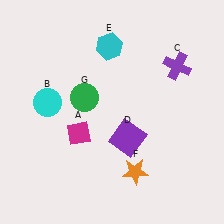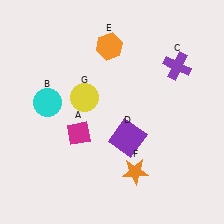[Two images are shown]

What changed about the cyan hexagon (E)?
In Image 1, E is cyan. In Image 2, it changed to orange.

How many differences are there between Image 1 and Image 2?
There are 2 differences between the two images.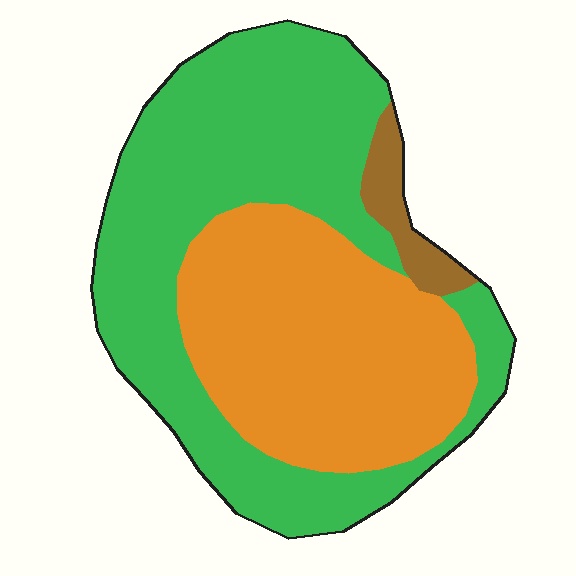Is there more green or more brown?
Green.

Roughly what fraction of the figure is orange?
Orange takes up between a quarter and a half of the figure.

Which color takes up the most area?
Green, at roughly 55%.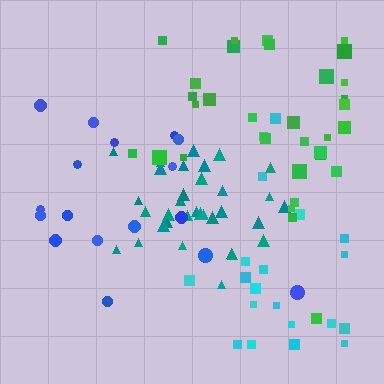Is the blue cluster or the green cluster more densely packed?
Green.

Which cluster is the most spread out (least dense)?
Blue.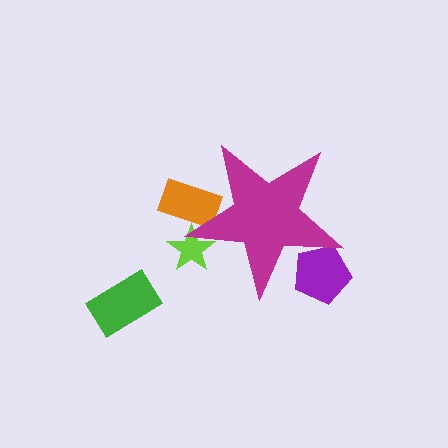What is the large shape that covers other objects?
A magenta star.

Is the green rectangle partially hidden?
No, the green rectangle is fully visible.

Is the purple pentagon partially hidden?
Yes, the purple pentagon is partially hidden behind the magenta star.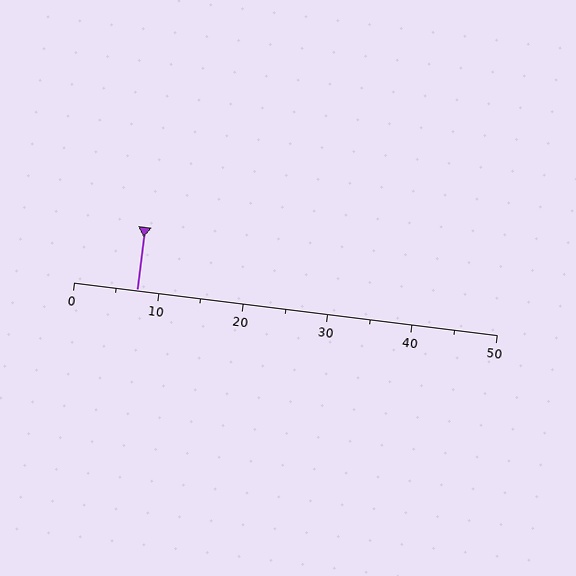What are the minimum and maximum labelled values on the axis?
The axis runs from 0 to 50.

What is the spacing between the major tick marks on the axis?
The major ticks are spaced 10 apart.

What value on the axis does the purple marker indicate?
The marker indicates approximately 7.5.